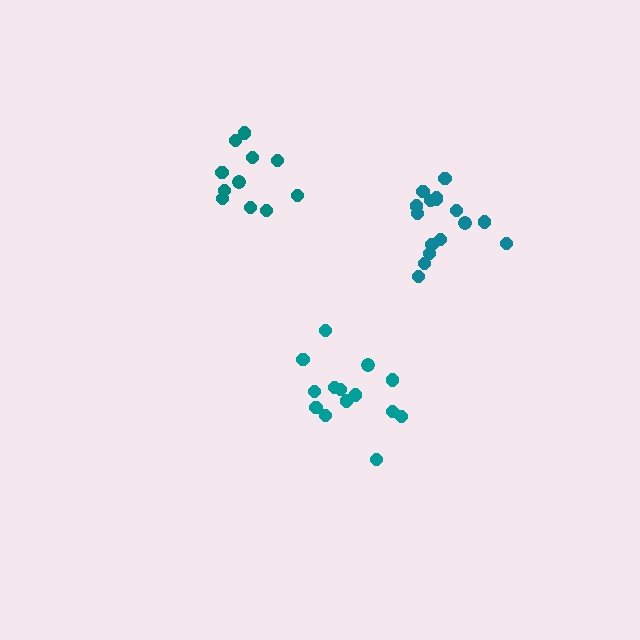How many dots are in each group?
Group 1: 14 dots, Group 2: 16 dots, Group 3: 11 dots (41 total).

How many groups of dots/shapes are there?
There are 3 groups.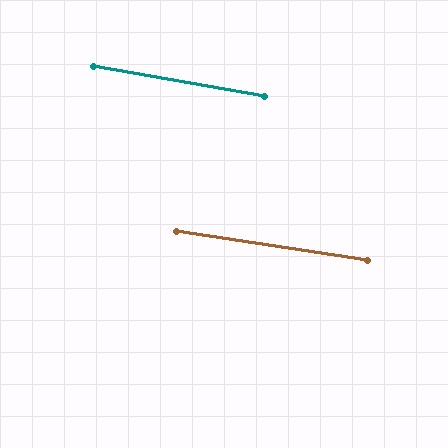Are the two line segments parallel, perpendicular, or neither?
Parallel — their directions differ by only 1.1°.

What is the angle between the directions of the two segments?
Approximately 1 degree.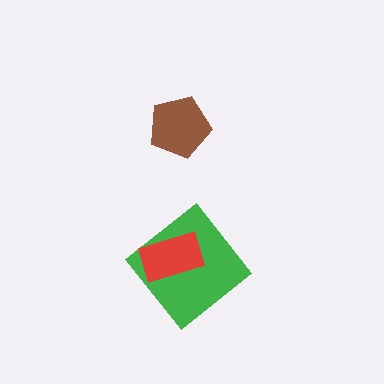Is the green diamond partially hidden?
Yes, it is partially covered by another shape.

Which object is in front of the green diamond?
The red rectangle is in front of the green diamond.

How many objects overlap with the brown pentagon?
0 objects overlap with the brown pentagon.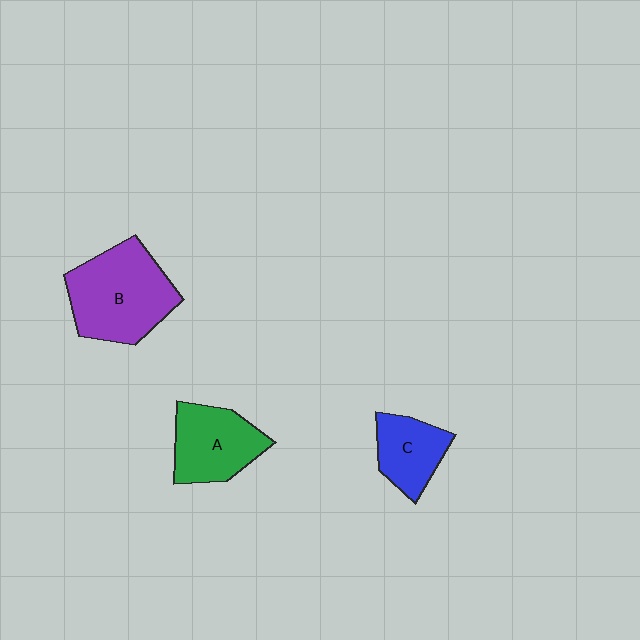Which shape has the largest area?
Shape B (purple).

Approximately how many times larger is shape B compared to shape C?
Approximately 1.9 times.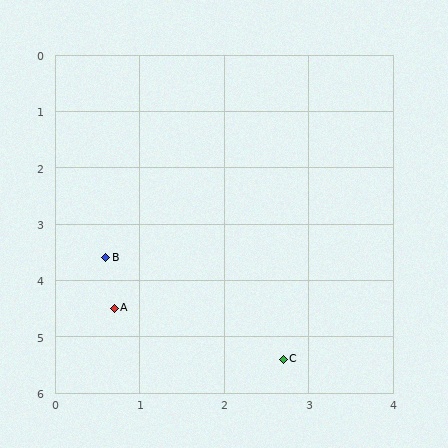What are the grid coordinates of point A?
Point A is at approximately (0.7, 4.5).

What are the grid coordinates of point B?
Point B is at approximately (0.6, 3.6).